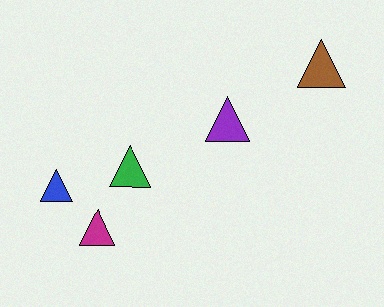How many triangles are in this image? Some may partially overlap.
There are 5 triangles.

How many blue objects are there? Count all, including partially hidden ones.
There is 1 blue object.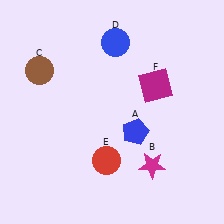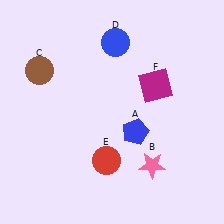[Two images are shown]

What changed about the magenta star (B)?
In Image 1, B is magenta. In Image 2, it changed to pink.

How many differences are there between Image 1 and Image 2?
There is 1 difference between the two images.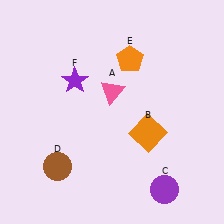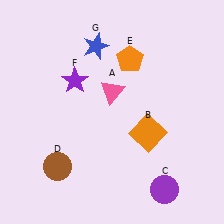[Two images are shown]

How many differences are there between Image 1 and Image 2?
There is 1 difference between the two images.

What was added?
A blue star (G) was added in Image 2.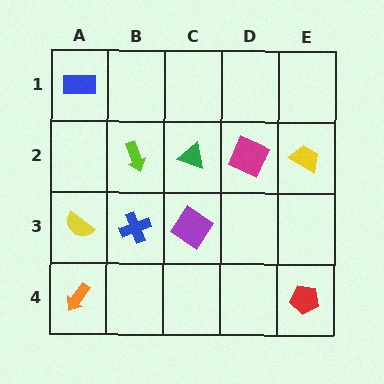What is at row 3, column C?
A purple diamond.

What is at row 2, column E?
A yellow trapezoid.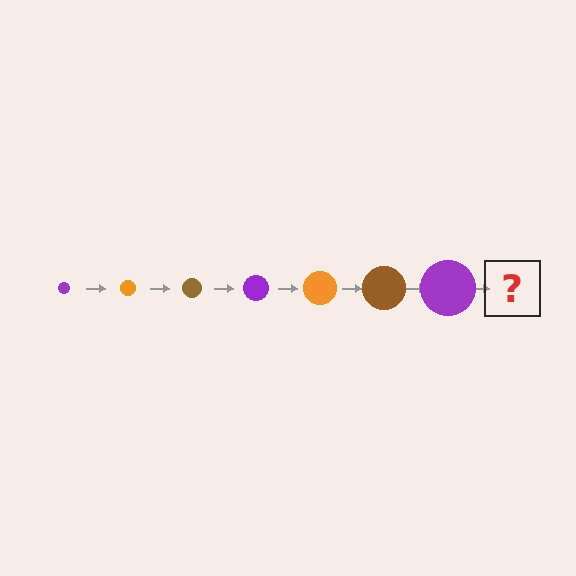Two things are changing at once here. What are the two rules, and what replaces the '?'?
The two rules are that the circle grows larger each step and the color cycles through purple, orange, and brown. The '?' should be an orange circle, larger than the previous one.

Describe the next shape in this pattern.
It should be an orange circle, larger than the previous one.